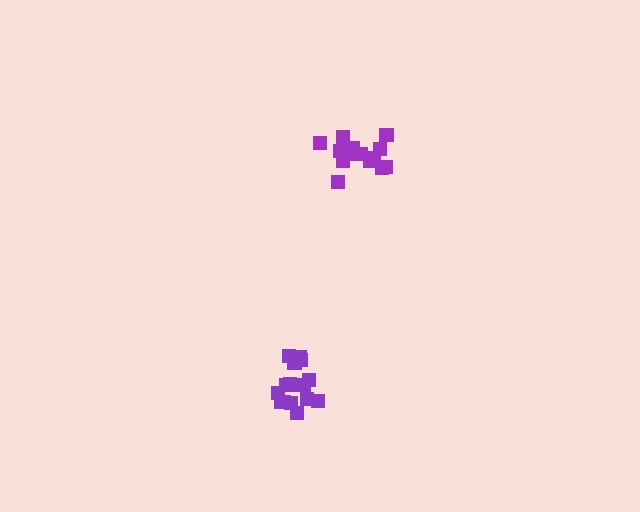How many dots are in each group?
Group 1: 15 dots, Group 2: 16 dots (31 total).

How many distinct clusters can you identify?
There are 2 distinct clusters.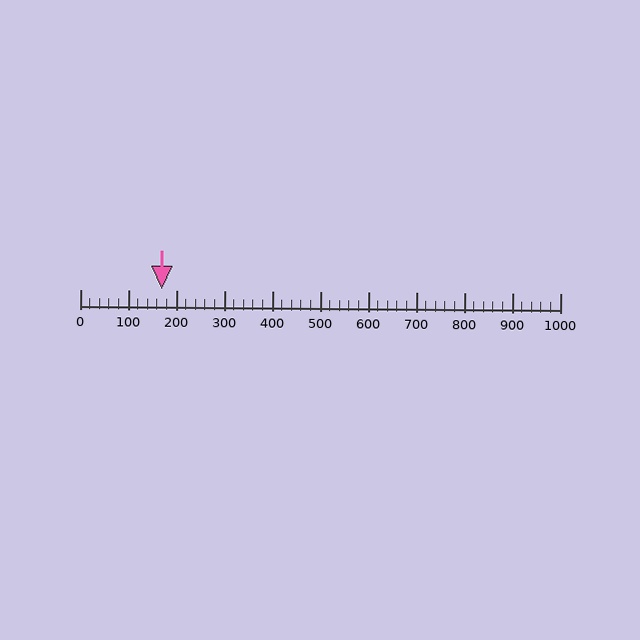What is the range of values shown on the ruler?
The ruler shows values from 0 to 1000.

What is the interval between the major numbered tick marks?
The major tick marks are spaced 100 units apart.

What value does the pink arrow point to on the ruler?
The pink arrow points to approximately 171.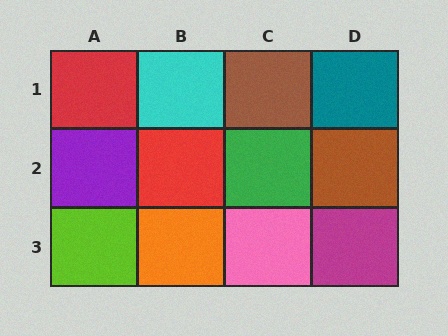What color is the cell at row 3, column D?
Magenta.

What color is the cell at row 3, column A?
Lime.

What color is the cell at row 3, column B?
Orange.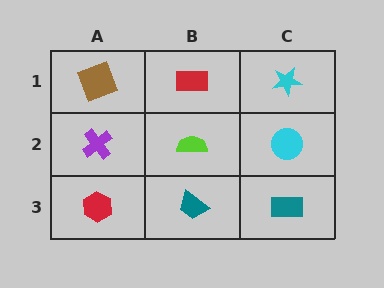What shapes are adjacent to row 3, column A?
A purple cross (row 2, column A), a teal trapezoid (row 3, column B).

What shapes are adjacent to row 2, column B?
A red rectangle (row 1, column B), a teal trapezoid (row 3, column B), a purple cross (row 2, column A), a cyan circle (row 2, column C).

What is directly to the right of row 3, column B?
A teal rectangle.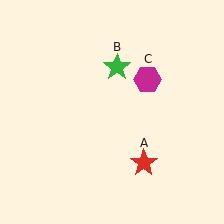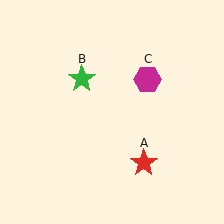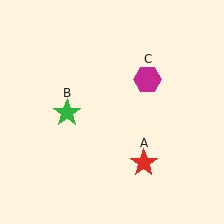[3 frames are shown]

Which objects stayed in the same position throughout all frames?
Red star (object A) and magenta hexagon (object C) remained stationary.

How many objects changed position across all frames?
1 object changed position: green star (object B).